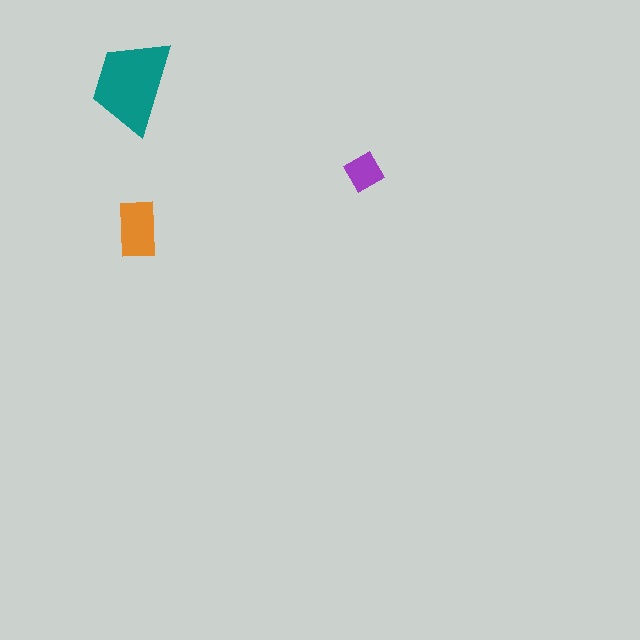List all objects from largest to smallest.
The teal trapezoid, the orange rectangle, the purple diamond.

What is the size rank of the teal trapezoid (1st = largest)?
1st.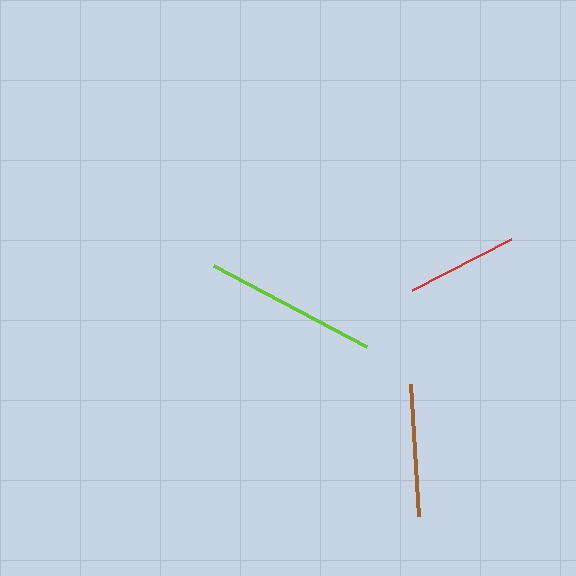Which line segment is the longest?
The lime line is the longest at approximately 173 pixels.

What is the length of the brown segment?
The brown segment is approximately 132 pixels long.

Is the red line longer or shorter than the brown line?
The brown line is longer than the red line.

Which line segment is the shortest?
The red line is the shortest at approximately 111 pixels.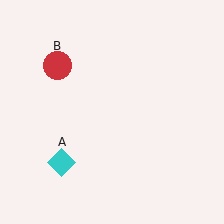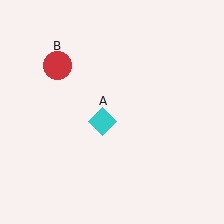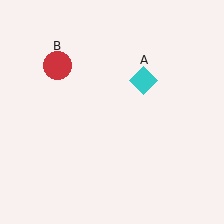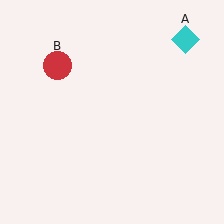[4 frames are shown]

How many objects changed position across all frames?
1 object changed position: cyan diamond (object A).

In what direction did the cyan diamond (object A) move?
The cyan diamond (object A) moved up and to the right.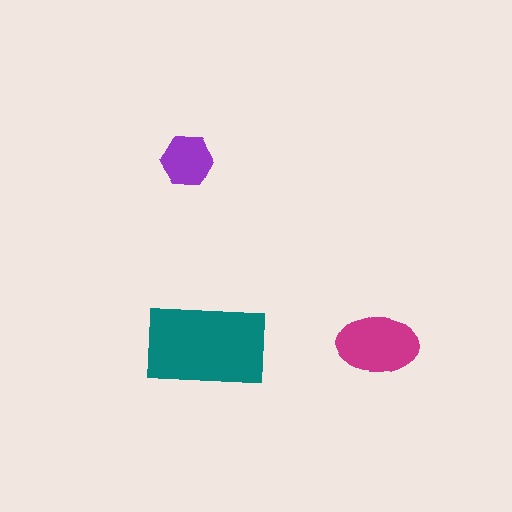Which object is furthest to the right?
The magenta ellipse is rightmost.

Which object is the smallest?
The purple hexagon.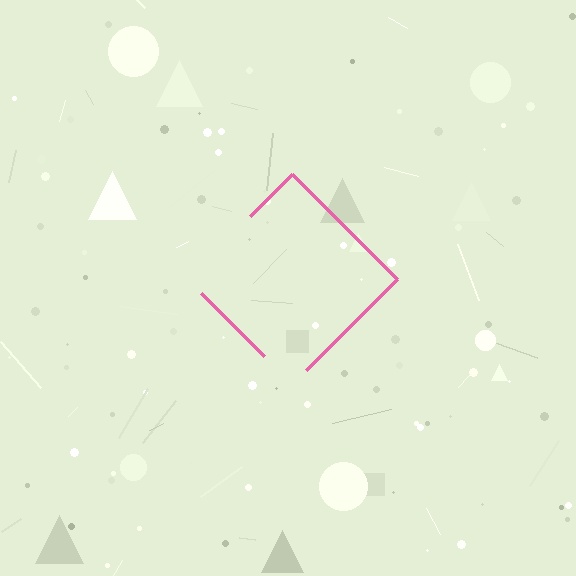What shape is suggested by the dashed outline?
The dashed outline suggests a diamond.